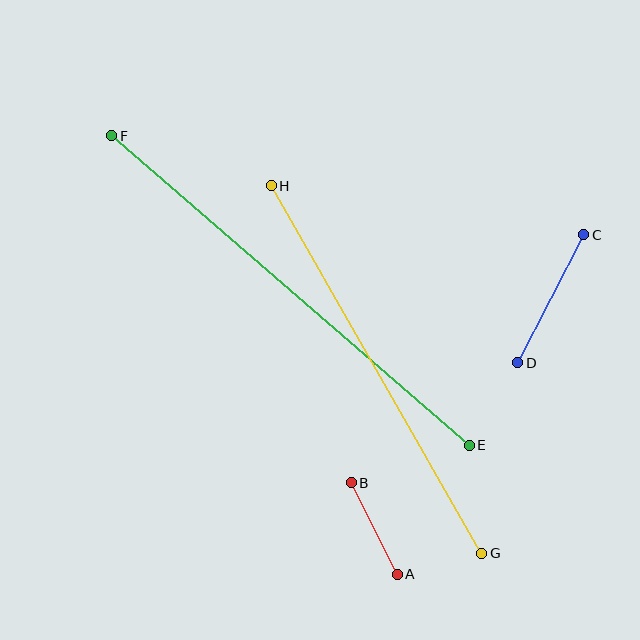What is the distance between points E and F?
The distance is approximately 473 pixels.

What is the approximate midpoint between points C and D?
The midpoint is at approximately (551, 299) pixels.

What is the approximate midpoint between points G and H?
The midpoint is at approximately (376, 369) pixels.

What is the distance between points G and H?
The distance is approximately 423 pixels.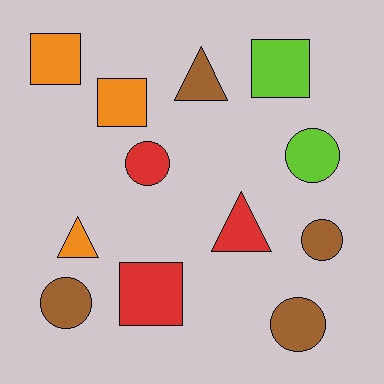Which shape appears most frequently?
Circle, with 5 objects.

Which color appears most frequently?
Brown, with 4 objects.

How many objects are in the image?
There are 12 objects.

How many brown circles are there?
There are 3 brown circles.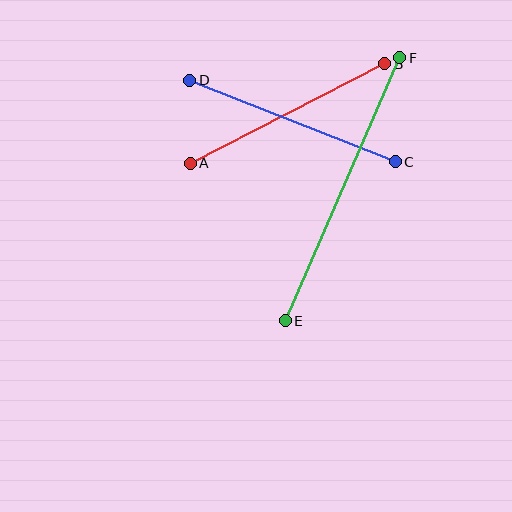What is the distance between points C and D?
The distance is approximately 221 pixels.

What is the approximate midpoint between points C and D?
The midpoint is at approximately (292, 121) pixels.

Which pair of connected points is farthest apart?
Points E and F are farthest apart.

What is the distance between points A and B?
The distance is approximately 218 pixels.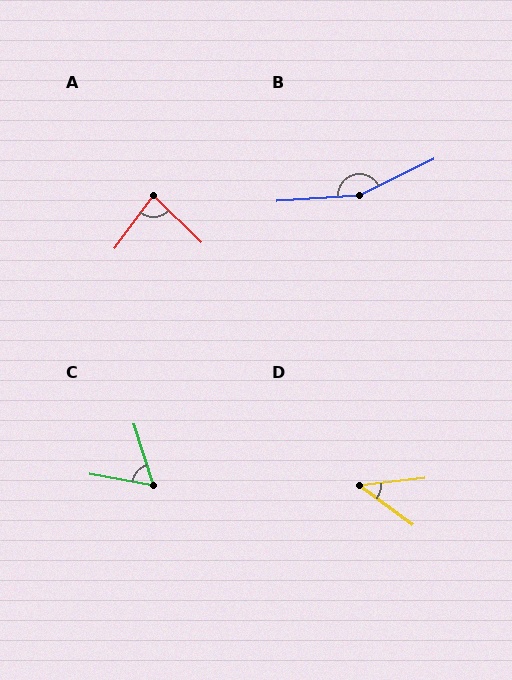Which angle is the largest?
B, at approximately 158 degrees.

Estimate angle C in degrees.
Approximately 62 degrees.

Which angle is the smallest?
D, at approximately 43 degrees.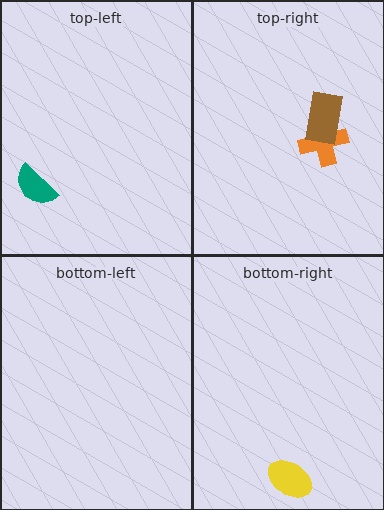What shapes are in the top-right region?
The orange cross, the brown rectangle.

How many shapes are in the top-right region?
2.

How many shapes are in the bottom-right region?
1.